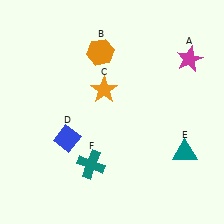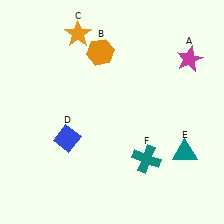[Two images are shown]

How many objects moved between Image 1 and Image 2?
2 objects moved between the two images.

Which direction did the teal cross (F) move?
The teal cross (F) moved right.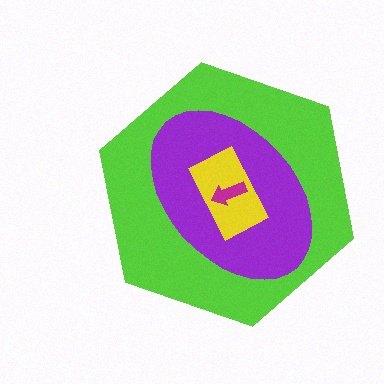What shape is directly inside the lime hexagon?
The purple ellipse.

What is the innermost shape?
The magenta arrow.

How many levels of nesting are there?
4.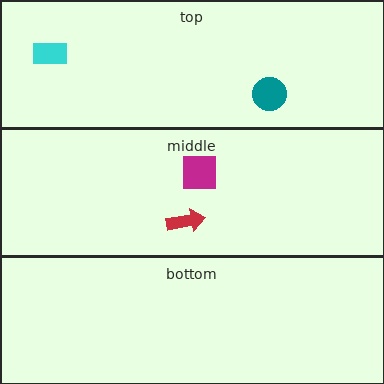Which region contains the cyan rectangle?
The top region.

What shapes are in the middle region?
The magenta square, the red arrow.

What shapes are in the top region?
The cyan rectangle, the teal circle.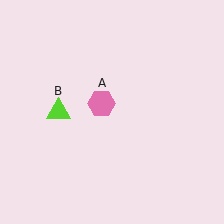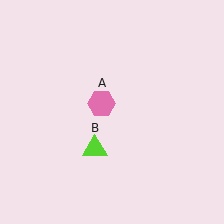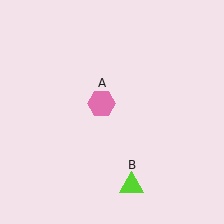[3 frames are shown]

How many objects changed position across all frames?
1 object changed position: lime triangle (object B).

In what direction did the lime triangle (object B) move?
The lime triangle (object B) moved down and to the right.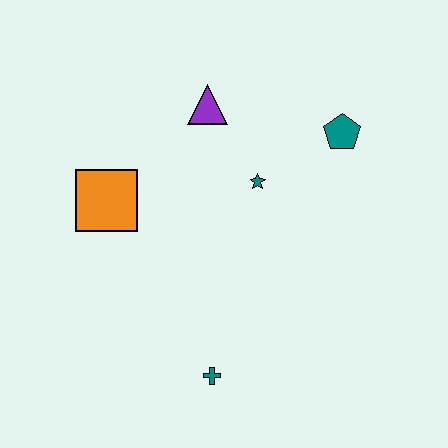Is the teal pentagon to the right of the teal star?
Yes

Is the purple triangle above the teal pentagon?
Yes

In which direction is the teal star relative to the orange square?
The teal star is to the right of the orange square.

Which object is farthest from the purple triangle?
The teal cross is farthest from the purple triangle.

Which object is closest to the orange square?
The purple triangle is closest to the orange square.